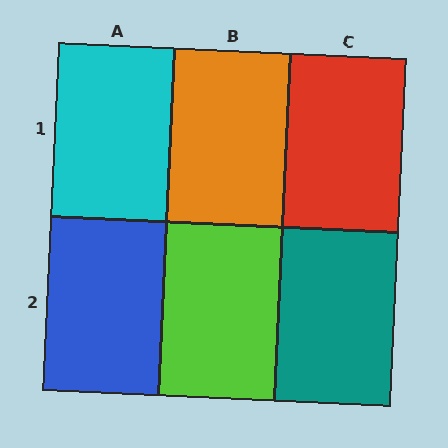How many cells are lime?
1 cell is lime.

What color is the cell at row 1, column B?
Orange.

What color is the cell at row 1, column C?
Red.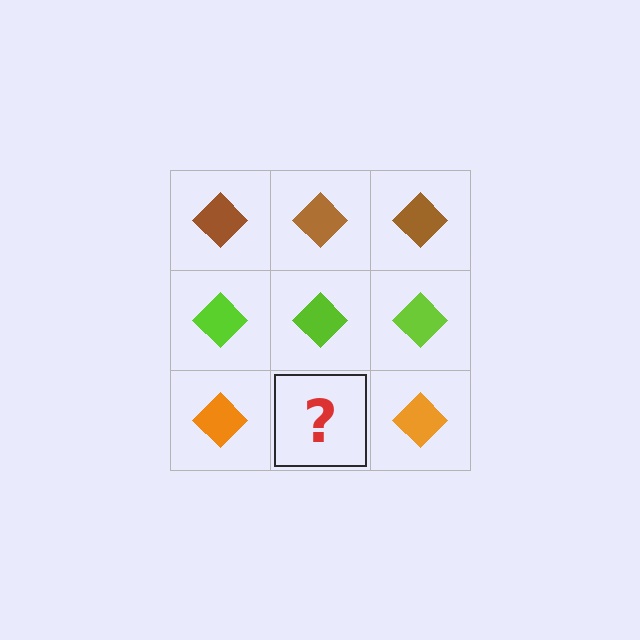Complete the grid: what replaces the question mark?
The question mark should be replaced with an orange diamond.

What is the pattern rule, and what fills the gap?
The rule is that each row has a consistent color. The gap should be filled with an orange diamond.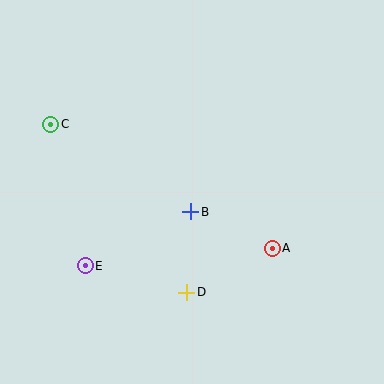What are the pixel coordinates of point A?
Point A is at (272, 248).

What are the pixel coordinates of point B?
Point B is at (191, 212).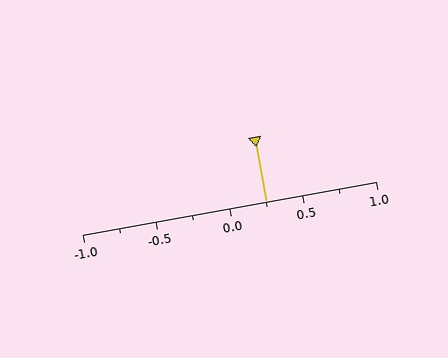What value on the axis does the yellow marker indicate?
The marker indicates approximately 0.25.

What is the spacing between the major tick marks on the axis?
The major ticks are spaced 0.5 apart.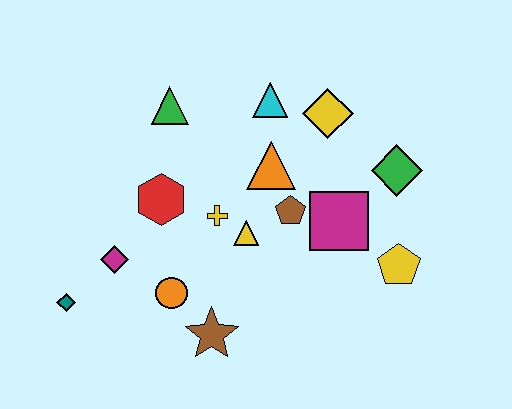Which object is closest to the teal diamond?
The magenta diamond is closest to the teal diamond.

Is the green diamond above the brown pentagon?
Yes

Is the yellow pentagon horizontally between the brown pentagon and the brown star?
No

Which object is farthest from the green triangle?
The yellow pentagon is farthest from the green triangle.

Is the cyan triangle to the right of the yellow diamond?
No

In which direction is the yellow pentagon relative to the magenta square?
The yellow pentagon is to the right of the magenta square.